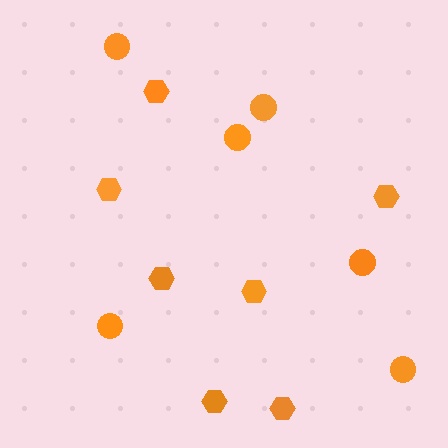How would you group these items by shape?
There are 2 groups: one group of hexagons (7) and one group of circles (6).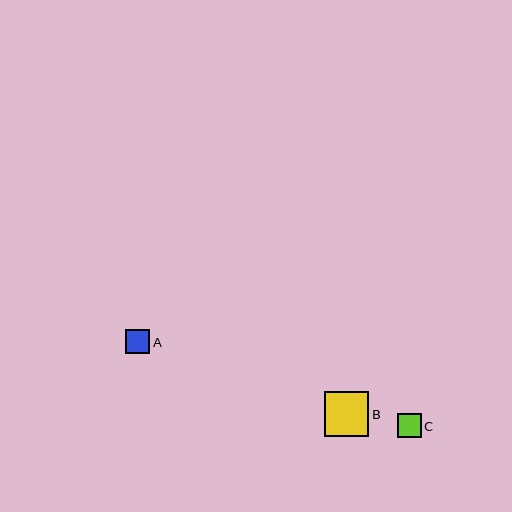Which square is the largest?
Square B is the largest with a size of approximately 45 pixels.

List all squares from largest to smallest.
From largest to smallest: B, A, C.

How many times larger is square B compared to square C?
Square B is approximately 1.9 times the size of square C.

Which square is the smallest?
Square C is the smallest with a size of approximately 24 pixels.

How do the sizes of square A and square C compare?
Square A and square C are approximately the same size.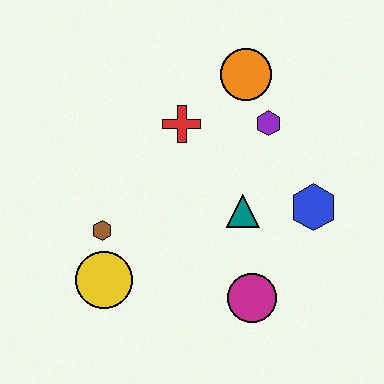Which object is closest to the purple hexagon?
The orange circle is closest to the purple hexagon.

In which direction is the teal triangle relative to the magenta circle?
The teal triangle is above the magenta circle.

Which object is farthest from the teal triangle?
The yellow circle is farthest from the teal triangle.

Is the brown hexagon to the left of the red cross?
Yes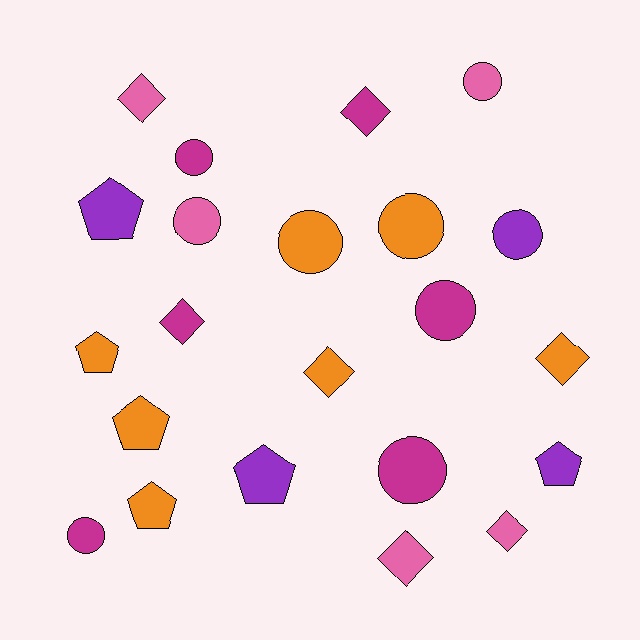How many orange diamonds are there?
There are 2 orange diamonds.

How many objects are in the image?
There are 22 objects.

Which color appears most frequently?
Orange, with 7 objects.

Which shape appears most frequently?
Circle, with 9 objects.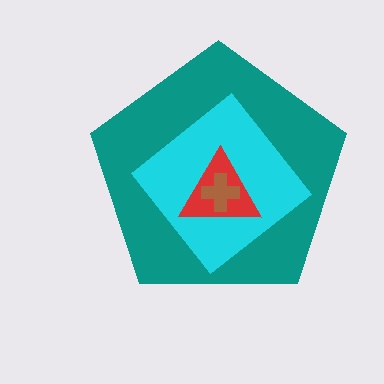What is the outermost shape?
The teal pentagon.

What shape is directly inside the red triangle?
The brown cross.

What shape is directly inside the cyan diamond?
The red triangle.